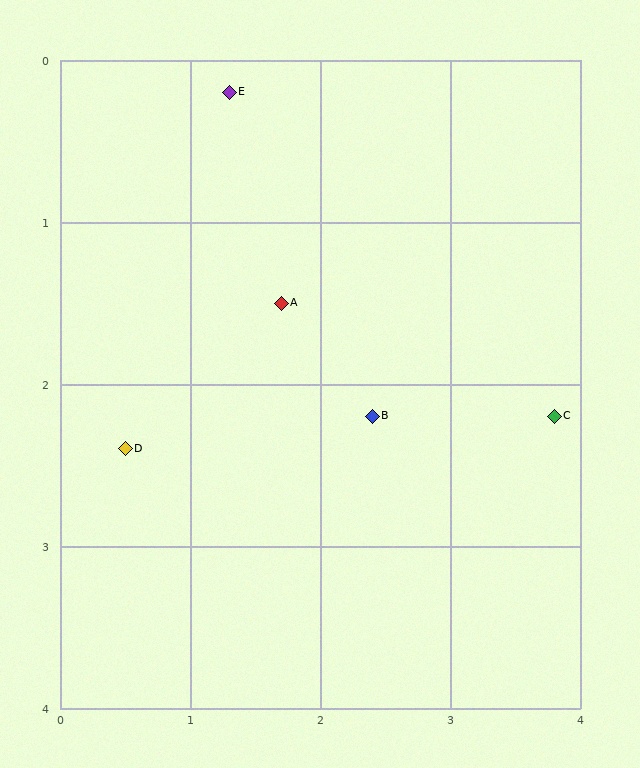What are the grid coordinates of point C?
Point C is at approximately (3.8, 2.2).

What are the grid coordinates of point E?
Point E is at approximately (1.3, 0.2).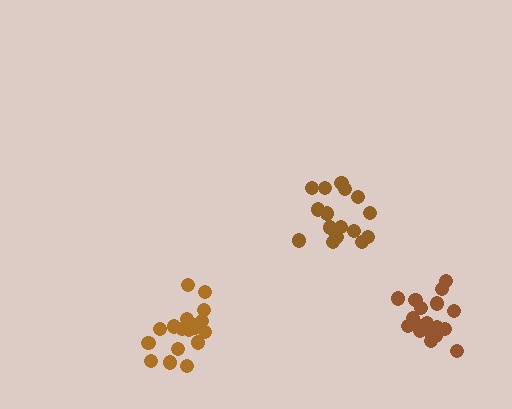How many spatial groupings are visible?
There are 3 spatial groupings.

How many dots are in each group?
Group 1: 16 dots, Group 2: 19 dots, Group 3: 19 dots (54 total).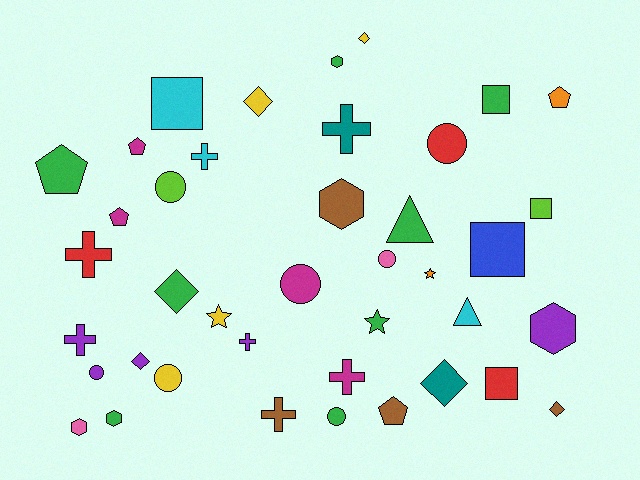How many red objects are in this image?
There are 3 red objects.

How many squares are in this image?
There are 5 squares.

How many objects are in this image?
There are 40 objects.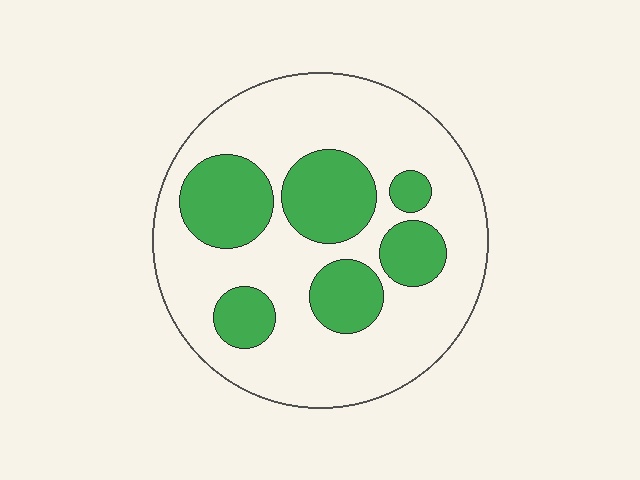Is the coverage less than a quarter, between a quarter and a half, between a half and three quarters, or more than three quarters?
Between a quarter and a half.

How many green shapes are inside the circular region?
6.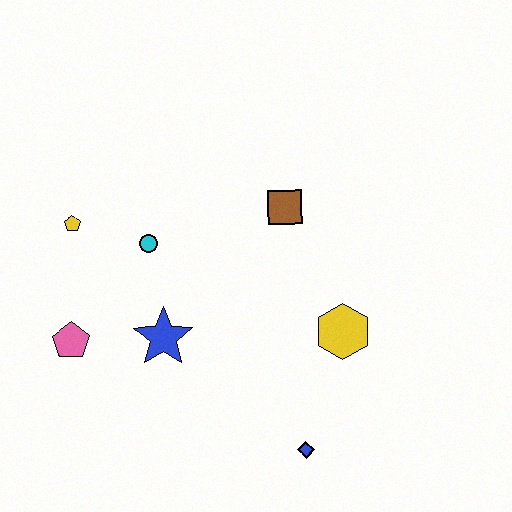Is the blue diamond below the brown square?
Yes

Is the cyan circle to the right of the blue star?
No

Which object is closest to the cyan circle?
The yellow pentagon is closest to the cyan circle.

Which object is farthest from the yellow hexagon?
The yellow pentagon is farthest from the yellow hexagon.